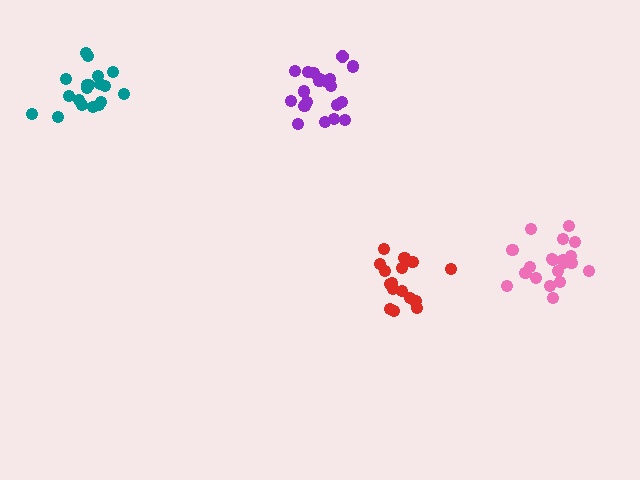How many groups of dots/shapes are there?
There are 4 groups.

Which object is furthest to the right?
The pink cluster is rightmost.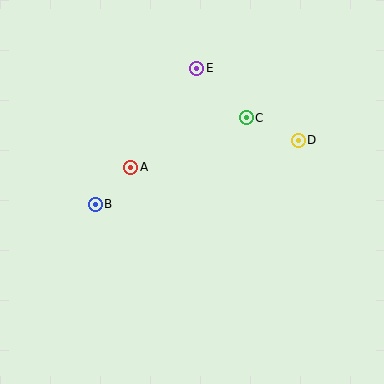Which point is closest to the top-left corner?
Point E is closest to the top-left corner.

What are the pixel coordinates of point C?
Point C is at (246, 118).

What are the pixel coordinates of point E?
Point E is at (197, 68).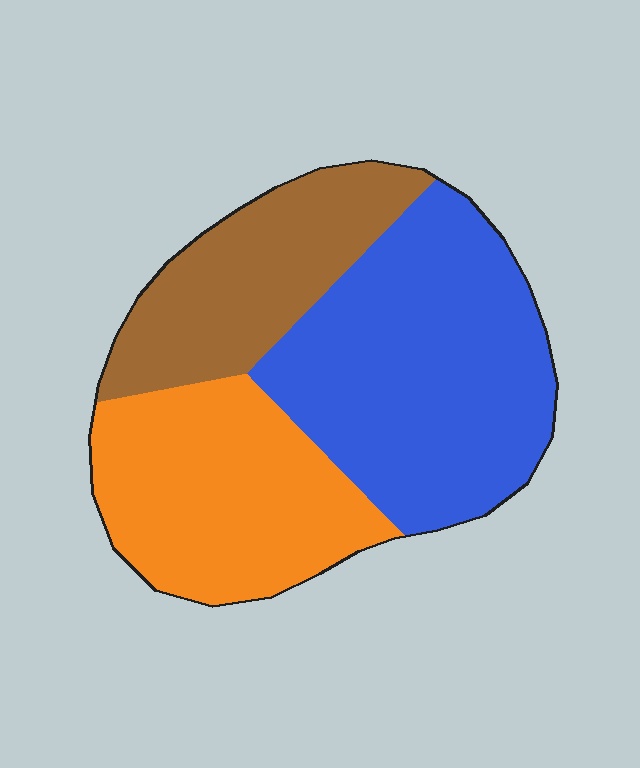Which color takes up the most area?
Blue, at roughly 45%.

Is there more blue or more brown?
Blue.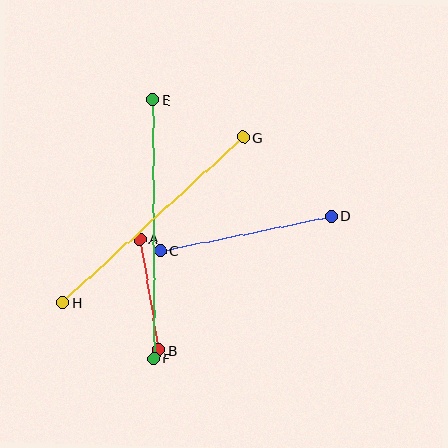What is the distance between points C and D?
The distance is approximately 174 pixels.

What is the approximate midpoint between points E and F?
The midpoint is at approximately (153, 229) pixels.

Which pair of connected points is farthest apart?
Points E and F are farthest apart.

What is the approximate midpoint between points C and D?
The midpoint is at approximately (246, 233) pixels.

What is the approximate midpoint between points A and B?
The midpoint is at approximately (149, 295) pixels.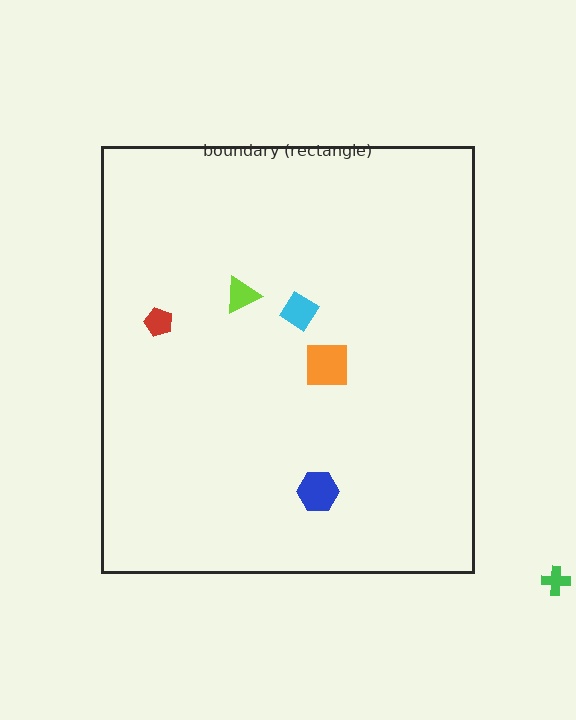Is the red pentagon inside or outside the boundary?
Inside.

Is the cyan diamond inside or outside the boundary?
Inside.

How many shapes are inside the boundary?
5 inside, 1 outside.